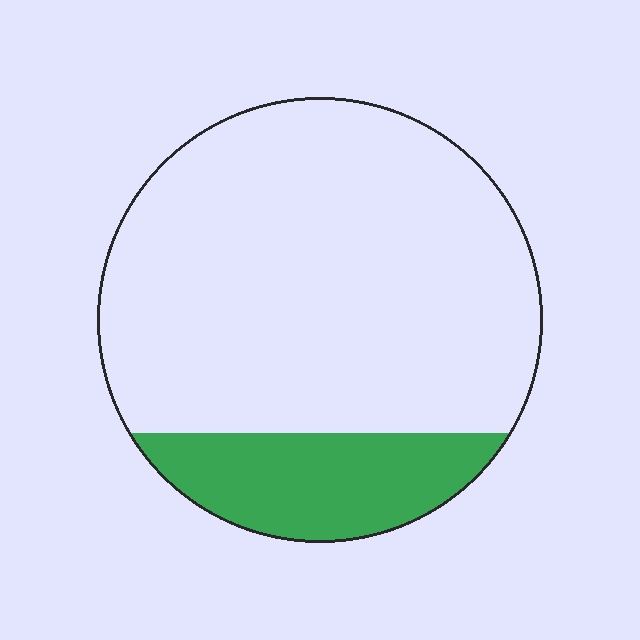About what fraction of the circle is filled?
About one fifth (1/5).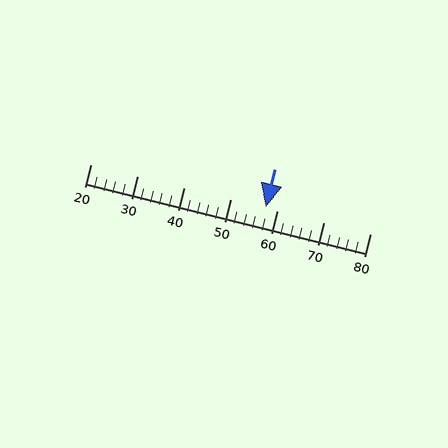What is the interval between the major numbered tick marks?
The major tick marks are spaced 10 units apart.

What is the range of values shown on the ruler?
The ruler shows values from 20 to 80.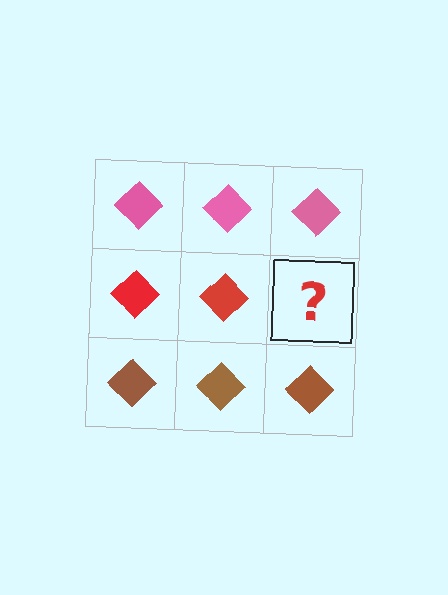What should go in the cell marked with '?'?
The missing cell should contain a red diamond.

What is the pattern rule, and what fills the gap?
The rule is that each row has a consistent color. The gap should be filled with a red diamond.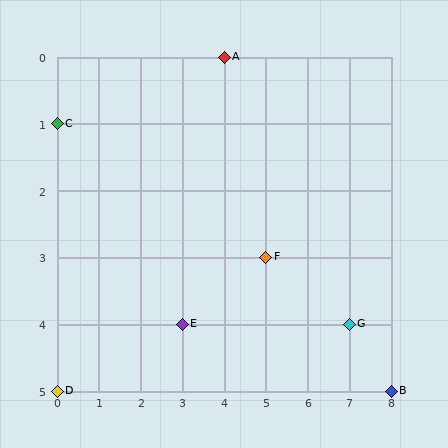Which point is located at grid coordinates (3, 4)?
Point E is at (3, 4).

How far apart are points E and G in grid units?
Points E and G are 4 columns apart.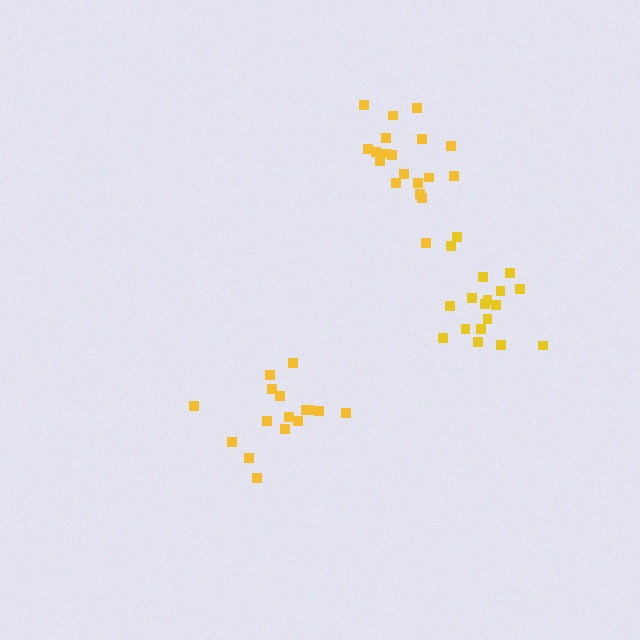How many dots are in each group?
Group 1: 18 dots, Group 2: 16 dots, Group 3: 19 dots (53 total).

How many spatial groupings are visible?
There are 3 spatial groupings.